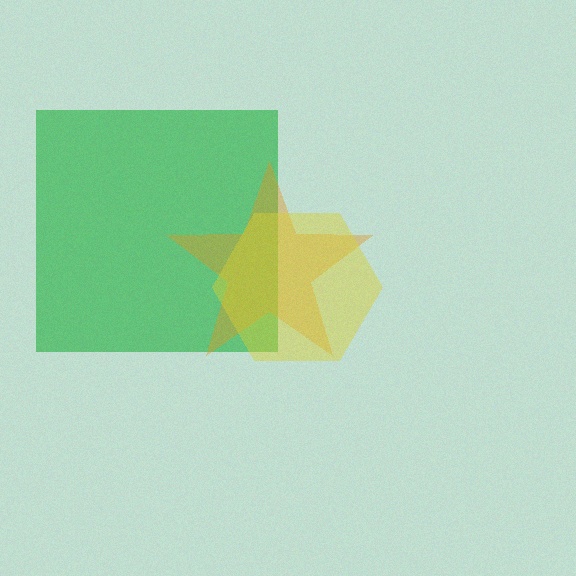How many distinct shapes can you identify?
There are 3 distinct shapes: a green square, an orange star, a yellow hexagon.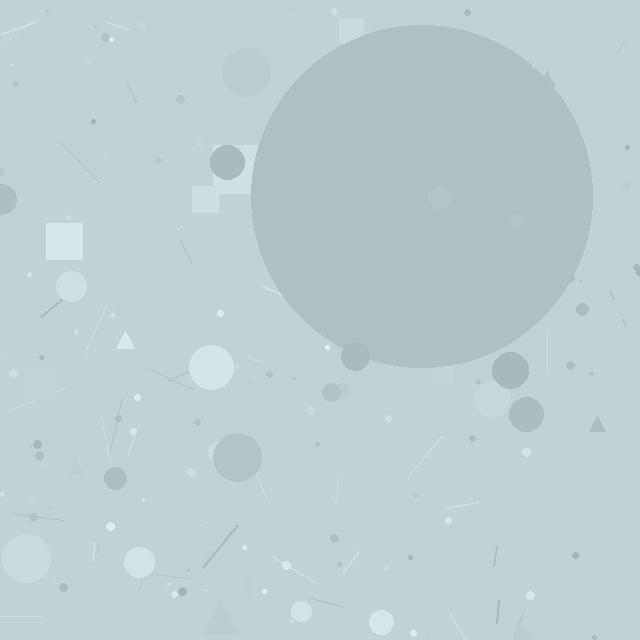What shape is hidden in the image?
A circle is hidden in the image.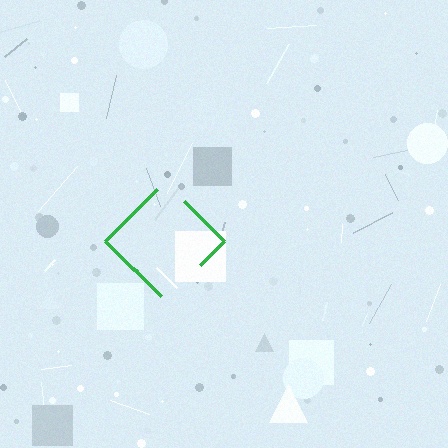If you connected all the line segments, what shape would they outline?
They would outline a diamond.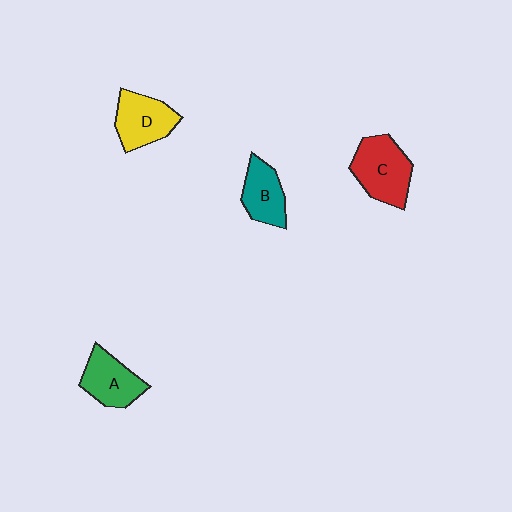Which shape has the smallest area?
Shape B (teal).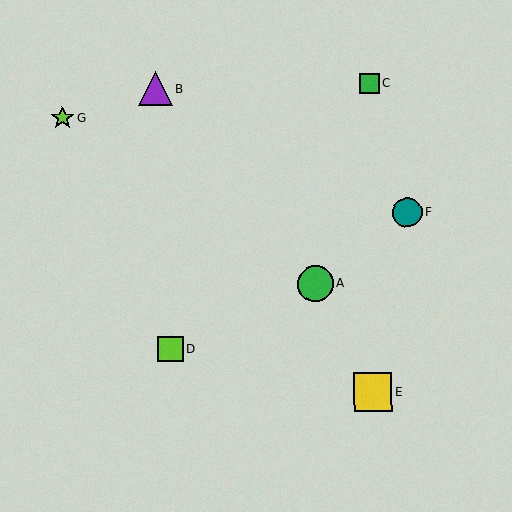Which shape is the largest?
The yellow square (labeled E) is the largest.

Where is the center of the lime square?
The center of the lime square is at (170, 349).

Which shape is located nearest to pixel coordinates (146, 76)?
The purple triangle (labeled B) at (156, 89) is nearest to that location.